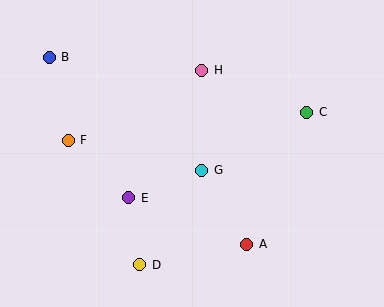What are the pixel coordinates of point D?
Point D is at (140, 265).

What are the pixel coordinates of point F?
Point F is at (68, 140).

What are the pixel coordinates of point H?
Point H is at (202, 71).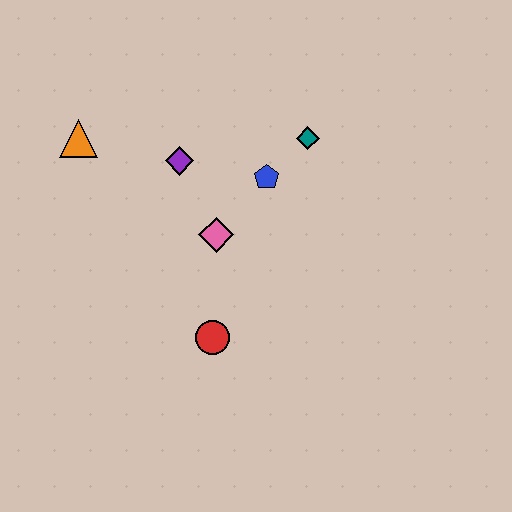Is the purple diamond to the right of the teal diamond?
No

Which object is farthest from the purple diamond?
The red circle is farthest from the purple diamond.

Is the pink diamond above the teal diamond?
No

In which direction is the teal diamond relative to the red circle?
The teal diamond is above the red circle.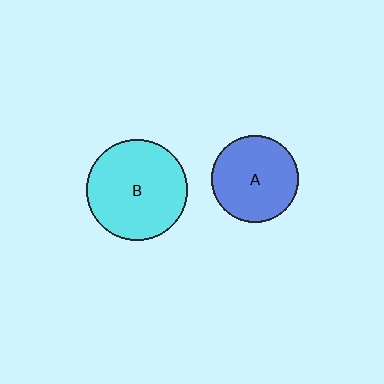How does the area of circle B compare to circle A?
Approximately 1.4 times.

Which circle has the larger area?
Circle B (cyan).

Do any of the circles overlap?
No, none of the circles overlap.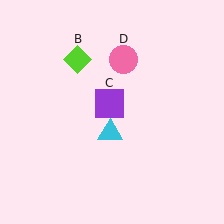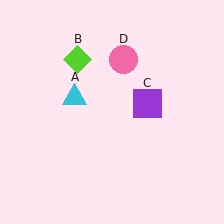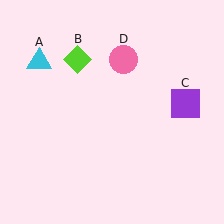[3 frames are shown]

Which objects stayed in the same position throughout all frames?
Lime diamond (object B) and pink circle (object D) remained stationary.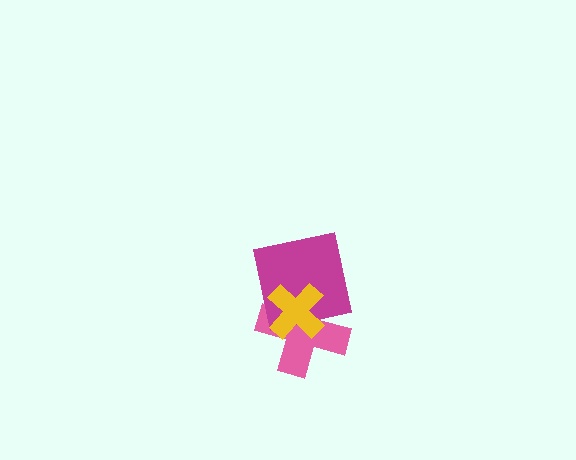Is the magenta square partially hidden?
Yes, it is partially covered by another shape.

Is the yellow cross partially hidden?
No, no other shape covers it.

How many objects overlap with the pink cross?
2 objects overlap with the pink cross.